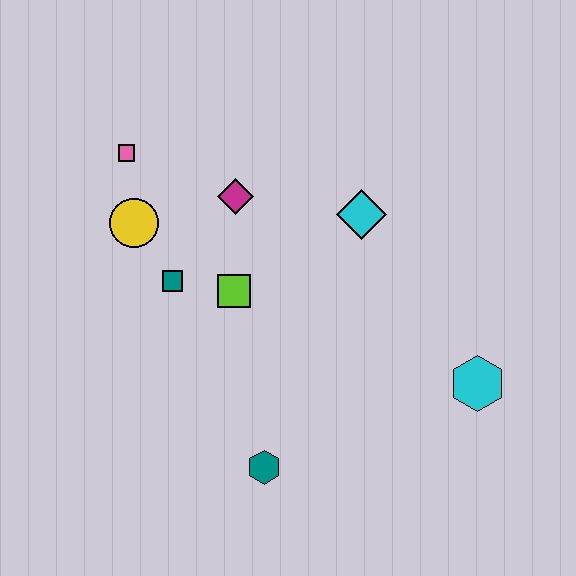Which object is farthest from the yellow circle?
The cyan hexagon is farthest from the yellow circle.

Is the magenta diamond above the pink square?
No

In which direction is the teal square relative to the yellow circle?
The teal square is below the yellow circle.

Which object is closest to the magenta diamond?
The lime square is closest to the magenta diamond.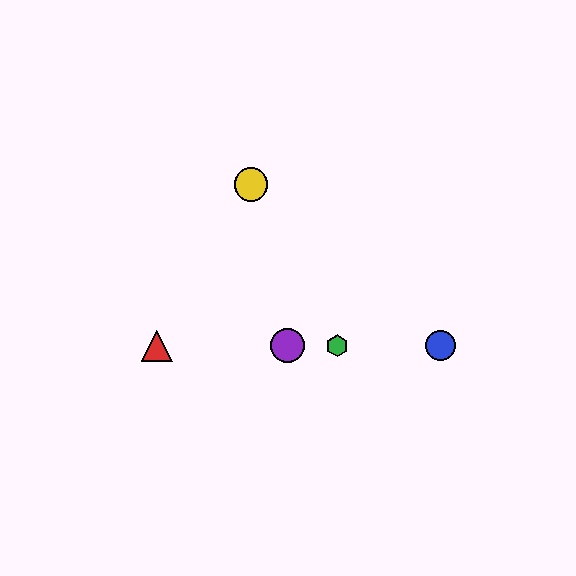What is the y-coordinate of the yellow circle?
The yellow circle is at y≈185.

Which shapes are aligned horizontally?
The red triangle, the blue circle, the green hexagon, the purple circle are aligned horizontally.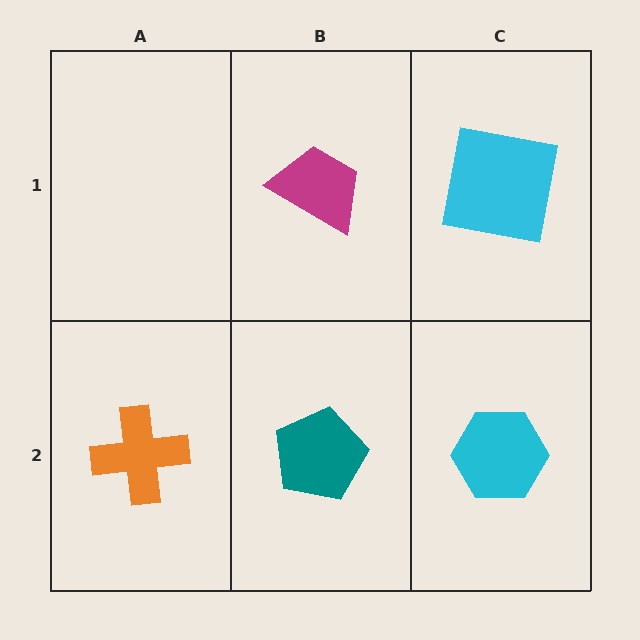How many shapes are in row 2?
3 shapes.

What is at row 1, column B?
A magenta trapezoid.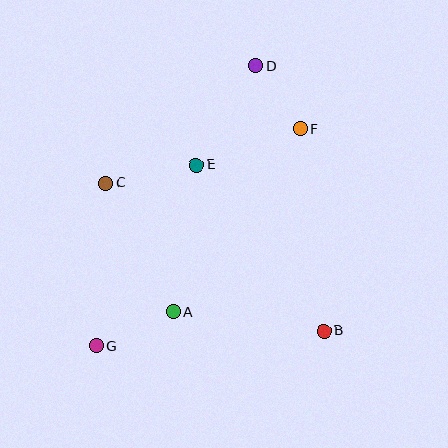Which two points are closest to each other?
Points D and F are closest to each other.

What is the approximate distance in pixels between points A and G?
The distance between A and G is approximately 84 pixels.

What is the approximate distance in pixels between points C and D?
The distance between C and D is approximately 190 pixels.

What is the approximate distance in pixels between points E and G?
The distance between E and G is approximately 207 pixels.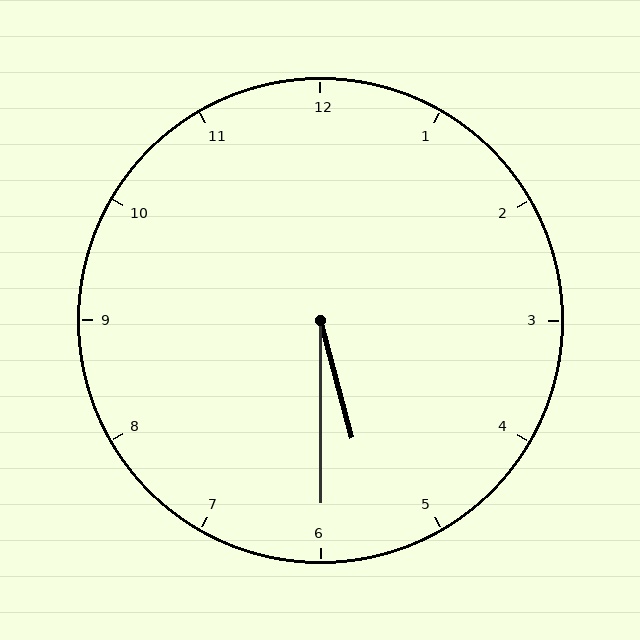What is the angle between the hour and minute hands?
Approximately 15 degrees.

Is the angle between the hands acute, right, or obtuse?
It is acute.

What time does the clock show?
5:30.